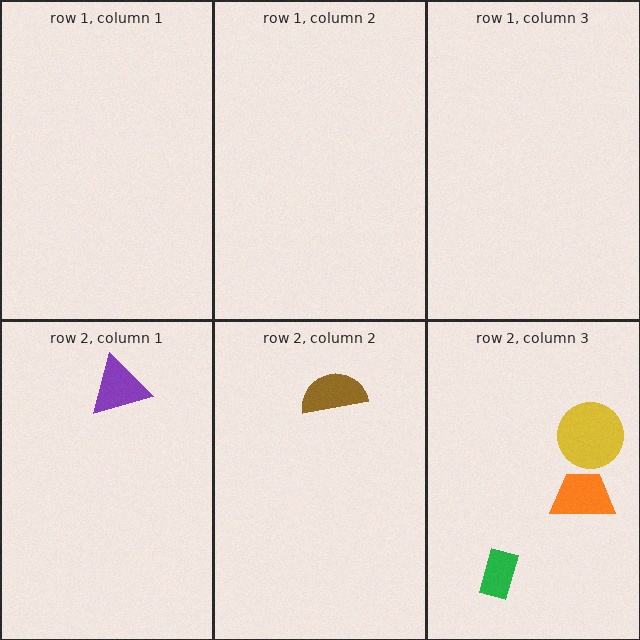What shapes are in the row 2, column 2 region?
The brown semicircle.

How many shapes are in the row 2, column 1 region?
1.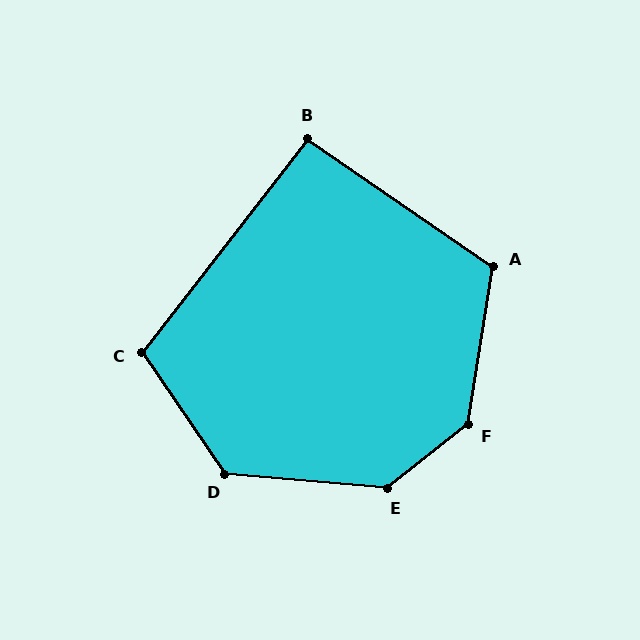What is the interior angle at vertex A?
Approximately 116 degrees (obtuse).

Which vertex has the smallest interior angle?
B, at approximately 93 degrees.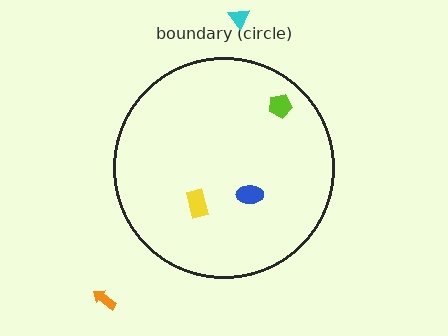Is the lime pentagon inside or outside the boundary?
Inside.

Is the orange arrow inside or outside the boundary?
Outside.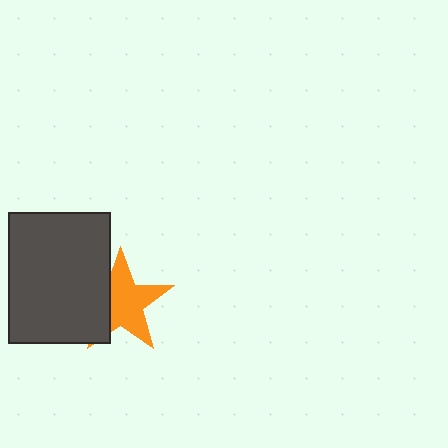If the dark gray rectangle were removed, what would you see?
You would see the complete orange star.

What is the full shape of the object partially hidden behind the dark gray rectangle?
The partially hidden object is an orange star.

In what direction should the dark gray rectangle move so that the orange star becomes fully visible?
The dark gray rectangle should move left. That is the shortest direction to clear the overlap and leave the orange star fully visible.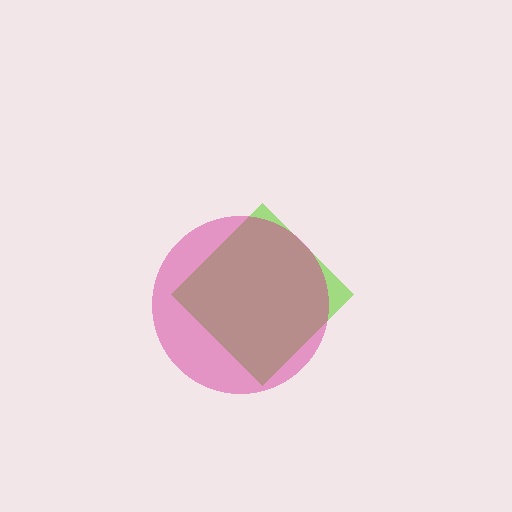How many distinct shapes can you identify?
There are 2 distinct shapes: a lime diamond, a magenta circle.